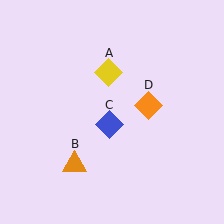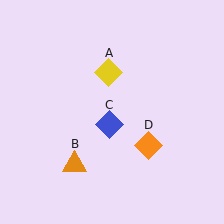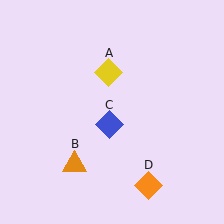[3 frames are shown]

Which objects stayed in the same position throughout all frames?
Yellow diamond (object A) and orange triangle (object B) and blue diamond (object C) remained stationary.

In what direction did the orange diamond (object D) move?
The orange diamond (object D) moved down.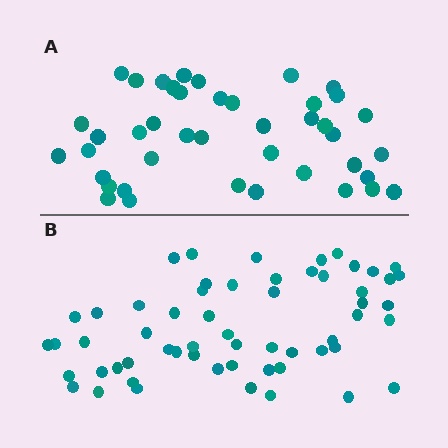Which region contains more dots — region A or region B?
Region B (the bottom region) has more dots.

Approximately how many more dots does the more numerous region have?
Region B has approximately 15 more dots than region A.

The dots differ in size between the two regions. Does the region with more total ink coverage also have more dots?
No. Region A has more total ink coverage because its dots are larger, but region B actually contains more individual dots. Total area can be misleading — the number of items is what matters here.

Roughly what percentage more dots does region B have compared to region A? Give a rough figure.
About 40% more.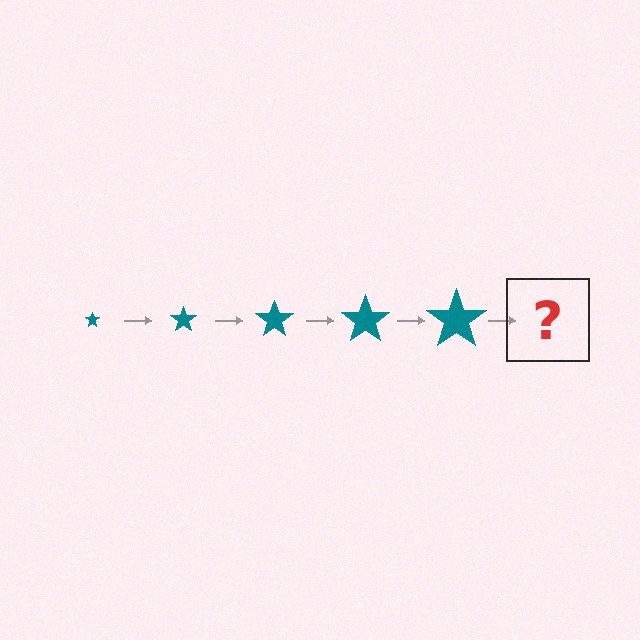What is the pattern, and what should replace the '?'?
The pattern is that the star gets progressively larger each step. The '?' should be a teal star, larger than the previous one.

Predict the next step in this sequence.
The next step is a teal star, larger than the previous one.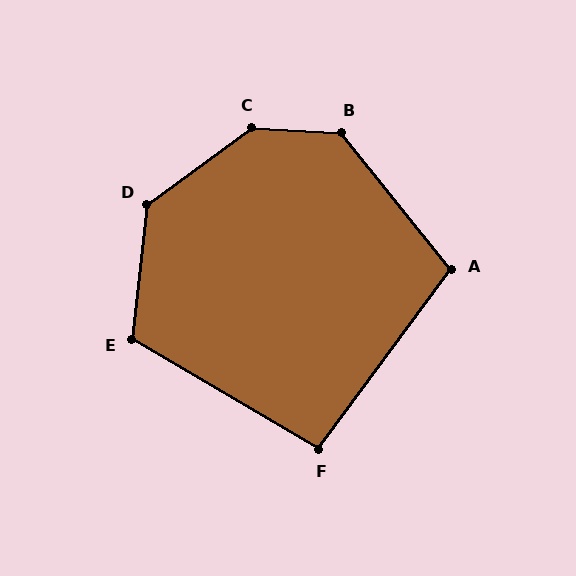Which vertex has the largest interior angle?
C, at approximately 141 degrees.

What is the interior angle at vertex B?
Approximately 132 degrees (obtuse).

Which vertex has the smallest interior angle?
F, at approximately 96 degrees.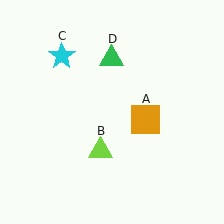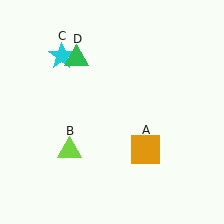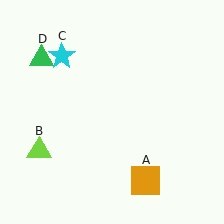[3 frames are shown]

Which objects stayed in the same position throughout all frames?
Cyan star (object C) remained stationary.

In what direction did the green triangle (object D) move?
The green triangle (object D) moved left.